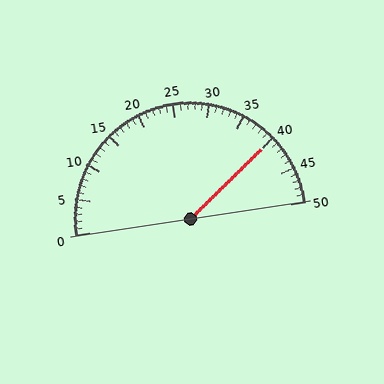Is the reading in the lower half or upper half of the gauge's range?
The reading is in the upper half of the range (0 to 50).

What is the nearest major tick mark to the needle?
The nearest major tick mark is 40.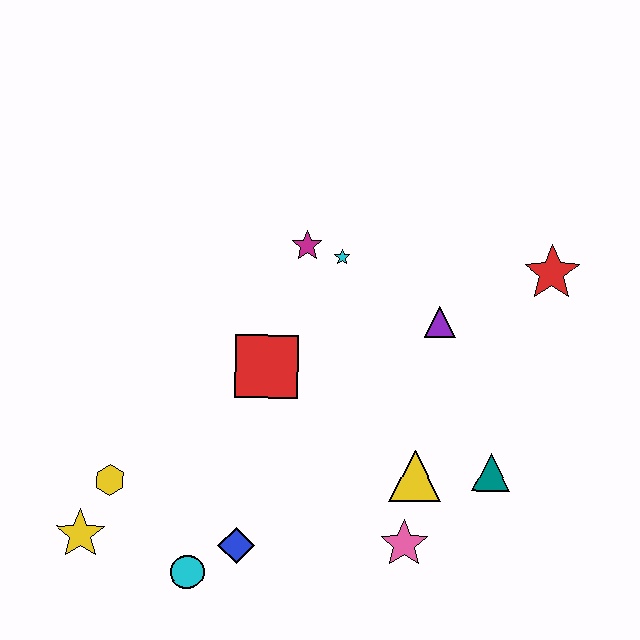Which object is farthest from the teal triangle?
The yellow star is farthest from the teal triangle.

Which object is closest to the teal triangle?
The yellow triangle is closest to the teal triangle.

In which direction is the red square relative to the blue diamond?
The red square is above the blue diamond.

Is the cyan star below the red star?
No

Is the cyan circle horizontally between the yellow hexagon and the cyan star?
Yes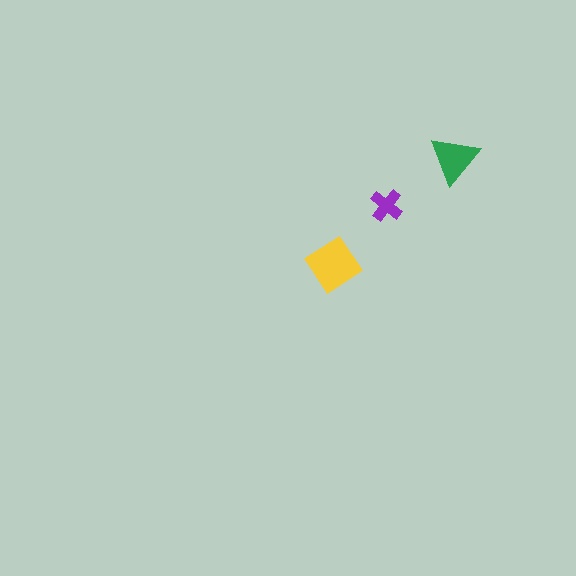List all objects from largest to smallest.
The yellow diamond, the green triangle, the purple cross.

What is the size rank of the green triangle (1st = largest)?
2nd.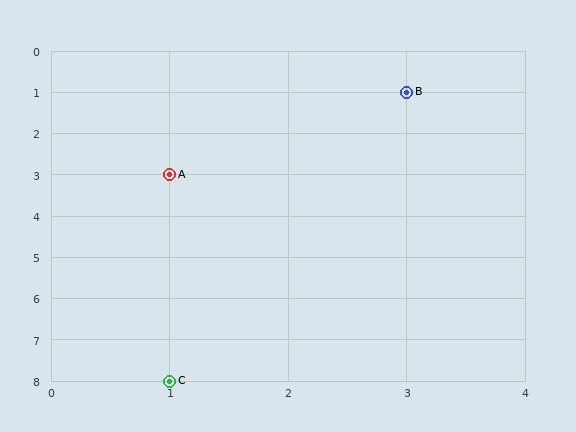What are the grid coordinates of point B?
Point B is at grid coordinates (3, 1).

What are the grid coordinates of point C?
Point C is at grid coordinates (1, 8).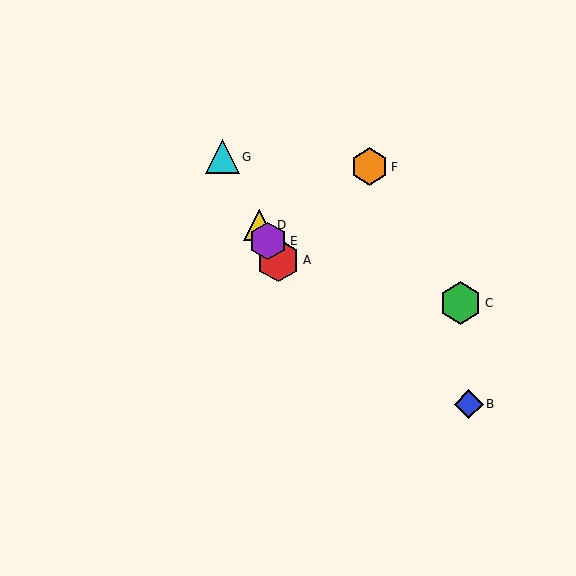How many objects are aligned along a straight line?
4 objects (A, D, E, G) are aligned along a straight line.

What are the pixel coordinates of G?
Object G is at (222, 157).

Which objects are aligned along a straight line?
Objects A, D, E, G are aligned along a straight line.